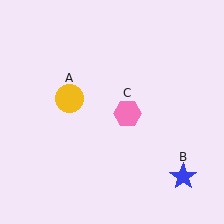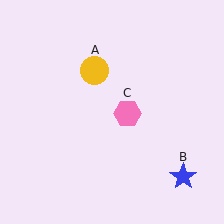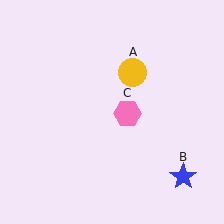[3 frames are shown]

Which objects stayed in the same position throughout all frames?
Blue star (object B) and pink hexagon (object C) remained stationary.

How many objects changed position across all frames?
1 object changed position: yellow circle (object A).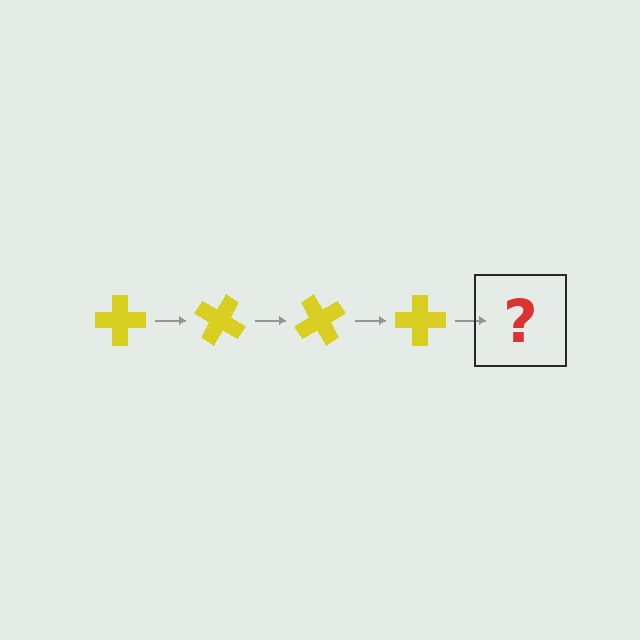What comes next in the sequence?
The next element should be a yellow cross rotated 120 degrees.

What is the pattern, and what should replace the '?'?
The pattern is that the cross rotates 30 degrees each step. The '?' should be a yellow cross rotated 120 degrees.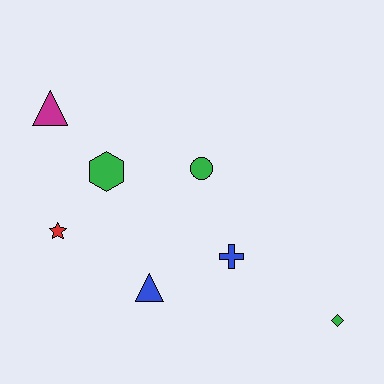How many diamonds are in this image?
There is 1 diamond.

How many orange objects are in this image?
There are no orange objects.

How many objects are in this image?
There are 7 objects.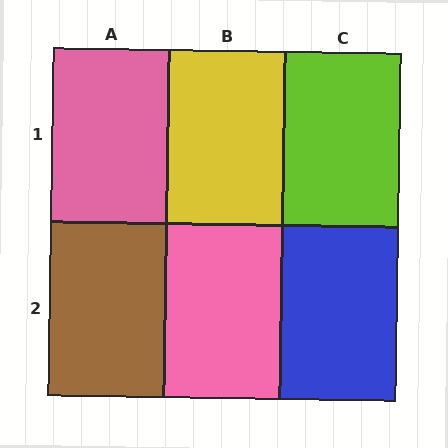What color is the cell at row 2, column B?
Pink.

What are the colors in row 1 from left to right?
Pink, yellow, lime.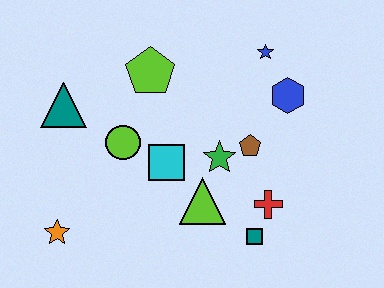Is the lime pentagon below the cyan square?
No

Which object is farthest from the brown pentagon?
The orange star is farthest from the brown pentagon.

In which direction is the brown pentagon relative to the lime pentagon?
The brown pentagon is to the right of the lime pentagon.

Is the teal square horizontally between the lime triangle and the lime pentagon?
No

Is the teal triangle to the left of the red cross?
Yes